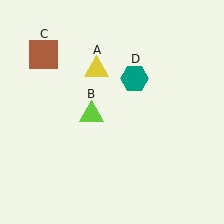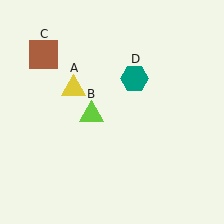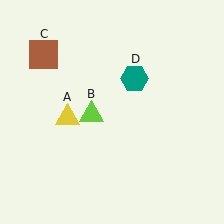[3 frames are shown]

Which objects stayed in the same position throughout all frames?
Lime triangle (object B) and brown square (object C) and teal hexagon (object D) remained stationary.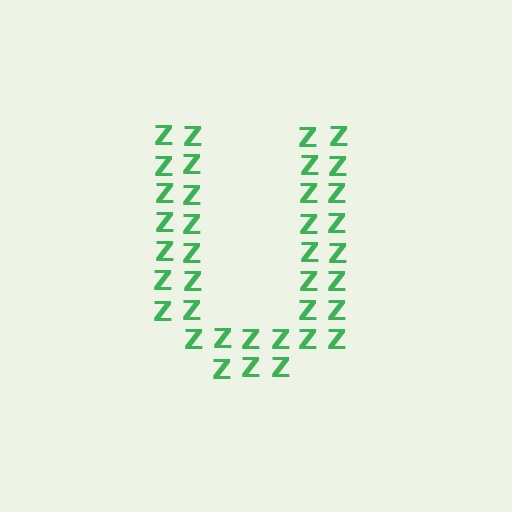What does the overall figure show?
The overall figure shows the letter U.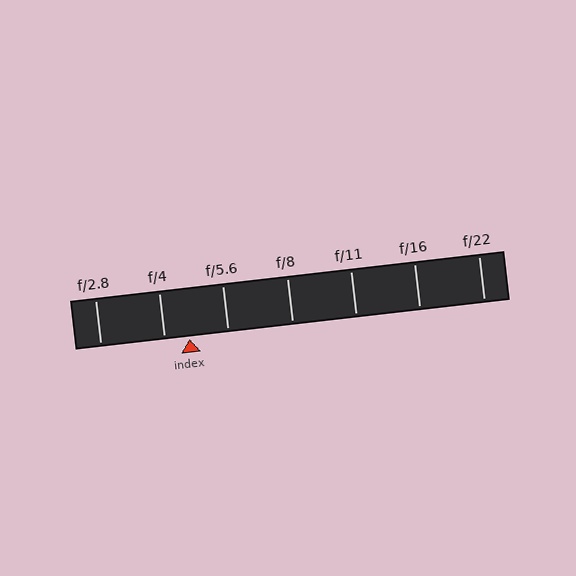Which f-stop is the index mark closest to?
The index mark is closest to f/4.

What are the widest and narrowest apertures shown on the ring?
The widest aperture shown is f/2.8 and the narrowest is f/22.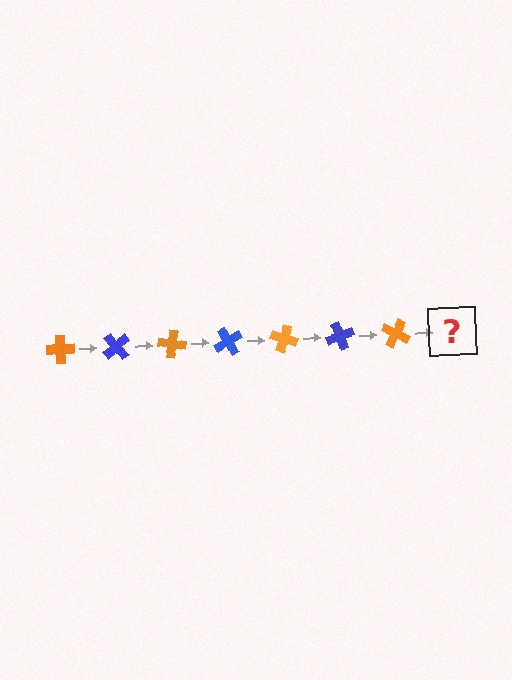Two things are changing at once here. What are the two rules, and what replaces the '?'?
The two rules are that it rotates 50 degrees each step and the color cycles through orange and blue. The '?' should be a blue cross, rotated 350 degrees from the start.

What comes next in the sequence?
The next element should be a blue cross, rotated 350 degrees from the start.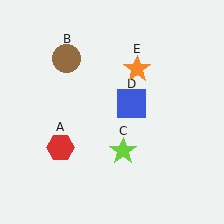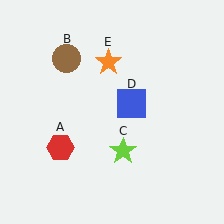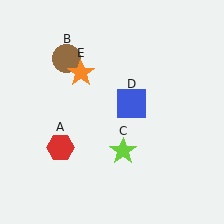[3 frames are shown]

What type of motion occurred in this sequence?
The orange star (object E) rotated counterclockwise around the center of the scene.